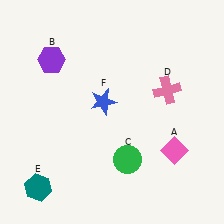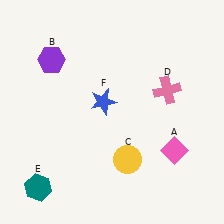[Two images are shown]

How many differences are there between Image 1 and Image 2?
There is 1 difference between the two images.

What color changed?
The circle (C) changed from green in Image 1 to yellow in Image 2.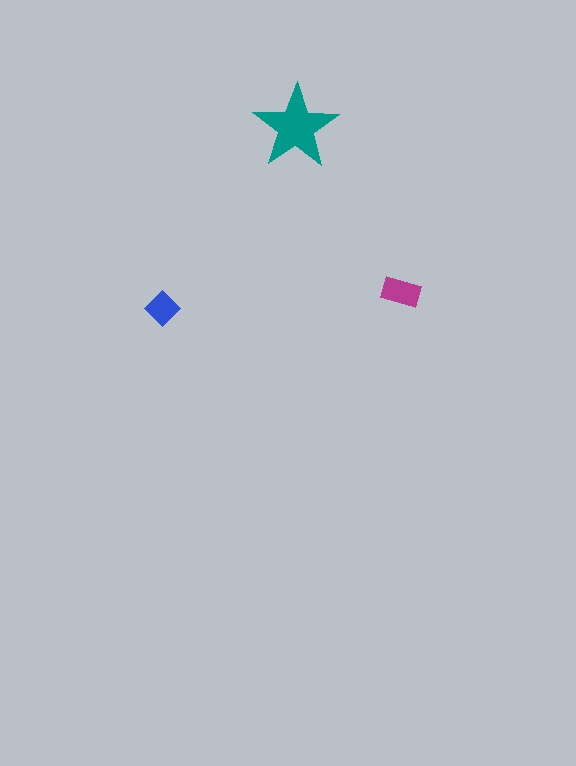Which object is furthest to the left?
The blue diamond is leftmost.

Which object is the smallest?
The blue diamond.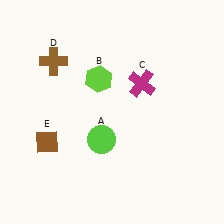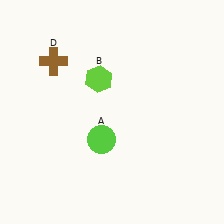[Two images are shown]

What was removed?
The brown diamond (E), the magenta cross (C) were removed in Image 2.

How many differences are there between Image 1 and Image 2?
There are 2 differences between the two images.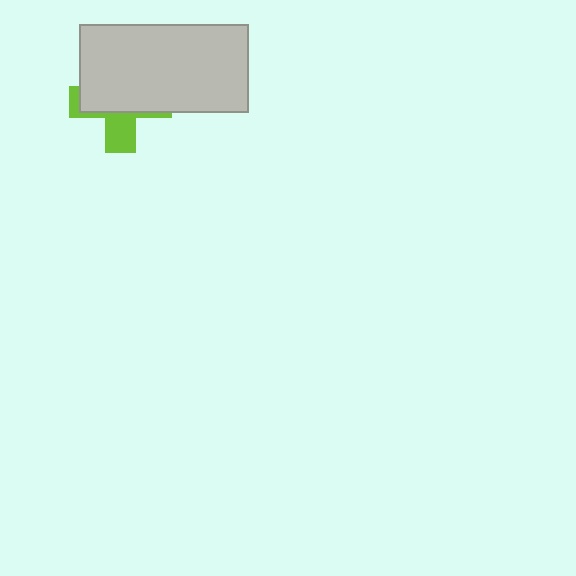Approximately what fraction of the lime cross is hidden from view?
Roughly 67% of the lime cross is hidden behind the light gray rectangle.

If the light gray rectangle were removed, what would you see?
You would see the complete lime cross.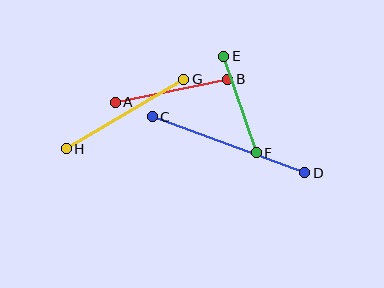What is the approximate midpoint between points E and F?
The midpoint is at approximately (240, 105) pixels.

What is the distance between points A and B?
The distance is approximately 115 pixels.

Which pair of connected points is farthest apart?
Points C and D are farthest apart.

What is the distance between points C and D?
The distance is approximately 162 pixels.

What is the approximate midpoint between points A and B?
The midpoint is at approximately (172, 91) pixels.